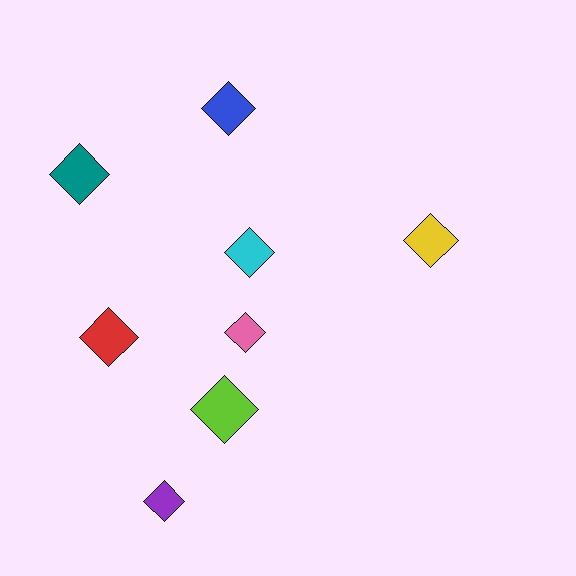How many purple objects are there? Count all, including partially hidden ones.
There is 1 purple object.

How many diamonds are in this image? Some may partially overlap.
There are 8 diamonds.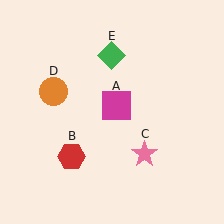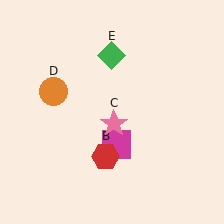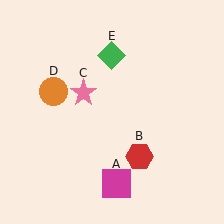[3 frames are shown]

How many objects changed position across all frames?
3 objects changed position: magenta square (object A), red hexagon (object B), pink star (object C).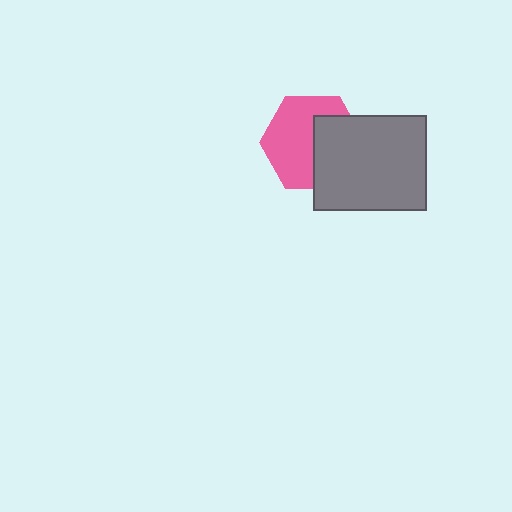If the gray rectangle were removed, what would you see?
You would see the complete pink hexagon.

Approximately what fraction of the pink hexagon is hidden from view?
Roughly 40% of the pink hexagon is hidden behind the gray rectangle.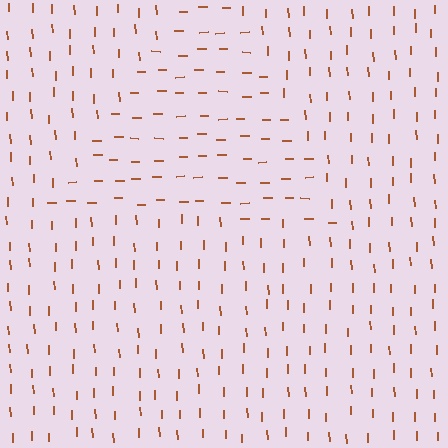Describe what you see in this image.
The image is filled with small brown line segments. A triangle region in the image has lines oriented differently from the surrounding lines, creating a visible texture boundary.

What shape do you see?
I see a triangle.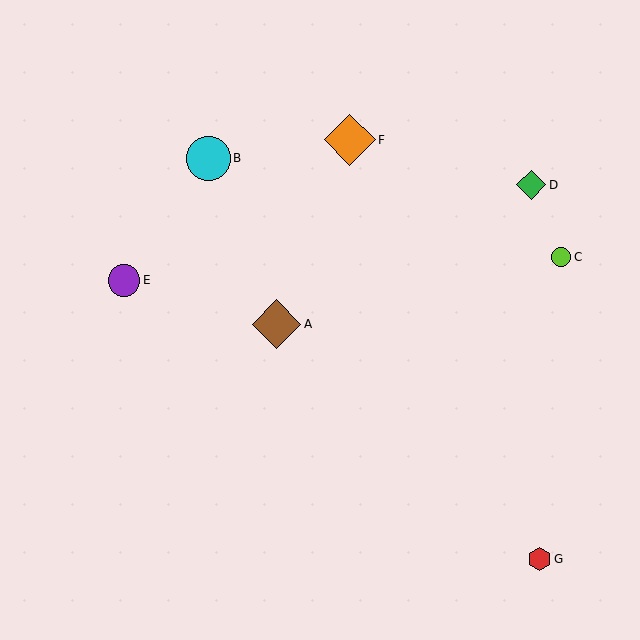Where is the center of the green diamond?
The center of the green diamond is at (531, 185).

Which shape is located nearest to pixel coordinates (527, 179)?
The green diamond (labeled D) at (531, 185) is nearest to that location.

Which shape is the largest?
The orange diamond (labeled F) is the largest.